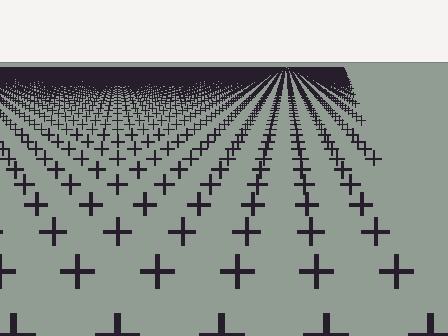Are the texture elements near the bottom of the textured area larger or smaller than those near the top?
Larger. Near the bottom, elements are closer to the viewer and appear at a bigger on-screen size.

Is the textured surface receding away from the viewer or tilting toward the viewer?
The surface is receding away from the viewer. Texture elements get smaller and denser toward the top.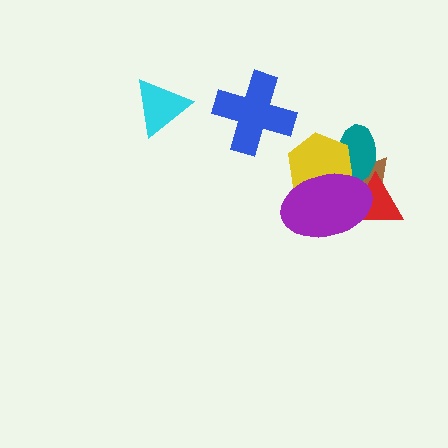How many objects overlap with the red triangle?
3 objects overlap with the red triangle.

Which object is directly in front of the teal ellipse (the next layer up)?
The yellow hexagon is directly in front of the teal ellipse.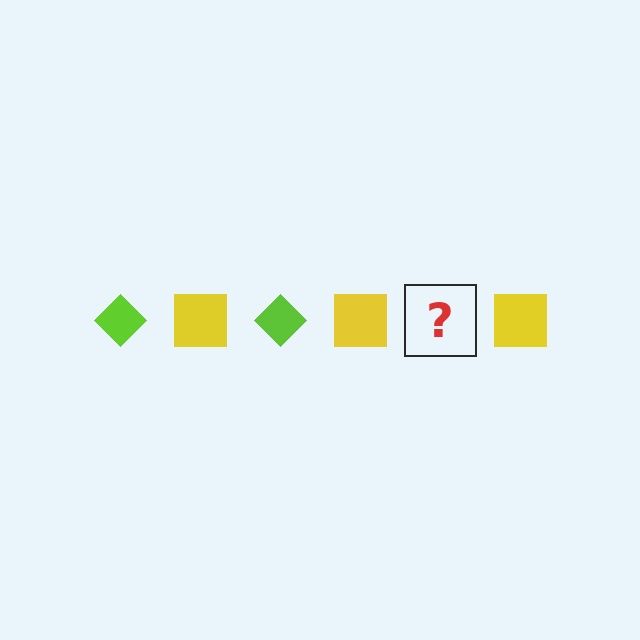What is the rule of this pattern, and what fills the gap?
The rule is that the pattern alternates between lime diamond and yellow square. The gap should be filled with a lime diamond.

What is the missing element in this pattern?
The missing element is a lime diamond.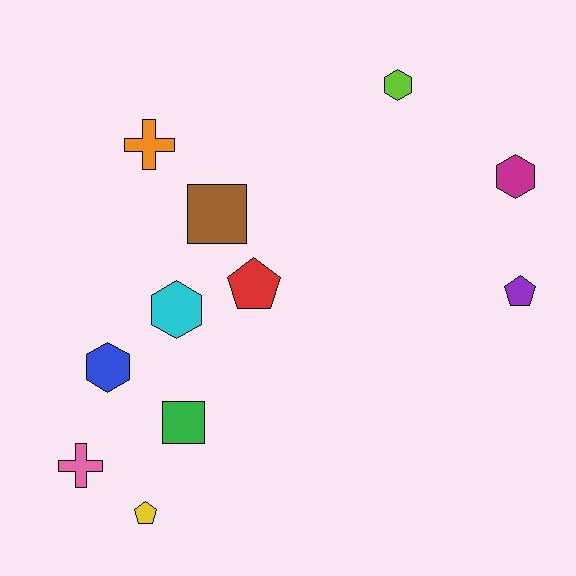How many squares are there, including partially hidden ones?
There are 2 squares.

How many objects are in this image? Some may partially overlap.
There are 11 objects.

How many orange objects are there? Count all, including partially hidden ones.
There is 1 orange object.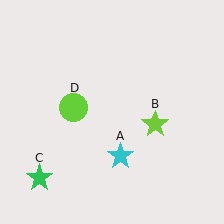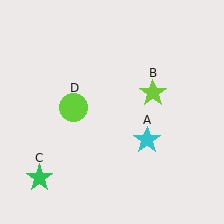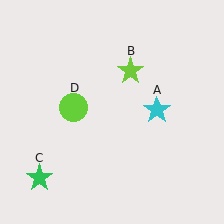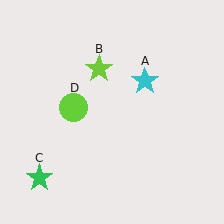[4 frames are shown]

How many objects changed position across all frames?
2 objects changed position: cyan star (object A), lime star (object B).